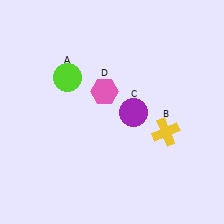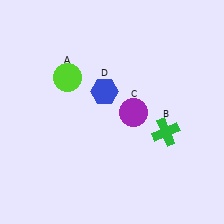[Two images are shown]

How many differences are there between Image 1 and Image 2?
There are 2 differences between the two images.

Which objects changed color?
B changed from yellow to green. D changed from pink to blue.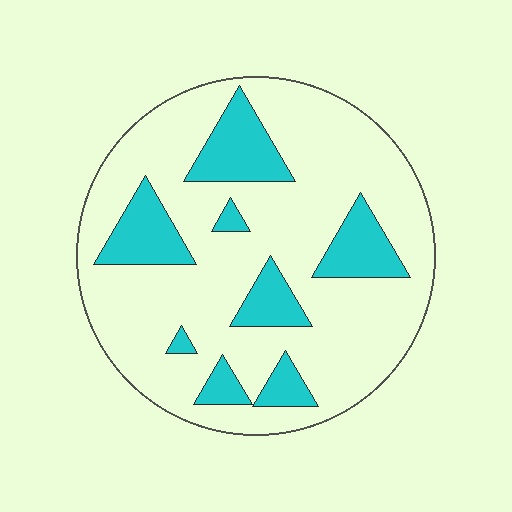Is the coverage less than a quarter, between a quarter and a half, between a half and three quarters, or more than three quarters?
Less than a quarter.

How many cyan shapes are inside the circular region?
8.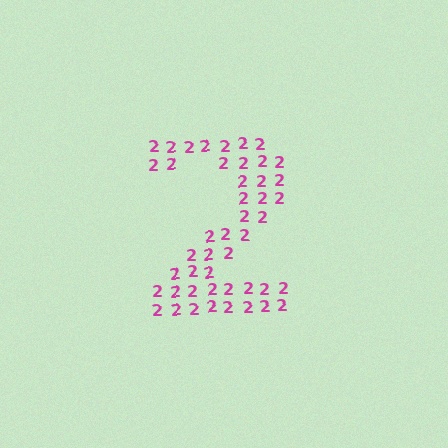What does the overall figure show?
The overall figure shows the digit 2.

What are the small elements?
The small elements are digit 2's.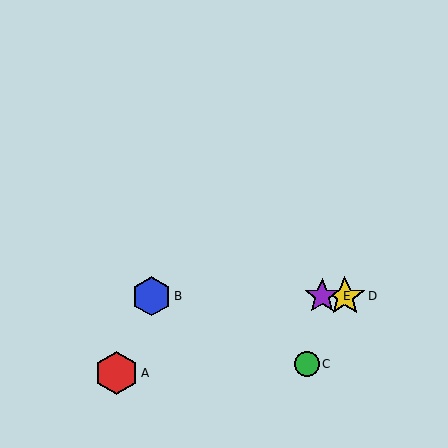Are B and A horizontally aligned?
No, B is at y≈296 and A is at y≈373.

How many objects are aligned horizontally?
3 objects (B, D, E) are aligned horizontally.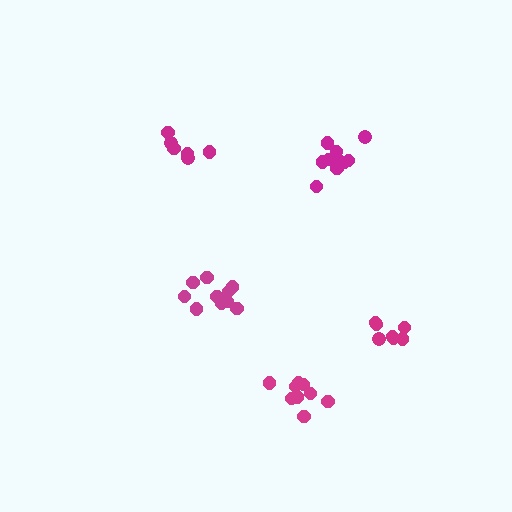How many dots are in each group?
Group 1: 10 dots, Group 2: 10 dots, Group 3: 6 dots, Group 4: 9 dots, Group 5: 7 dots (42 total).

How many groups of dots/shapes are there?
There are 5 groups.